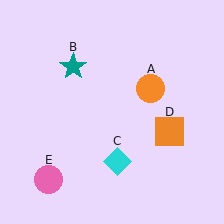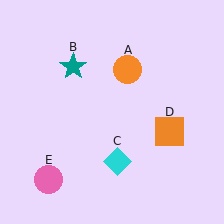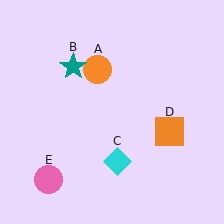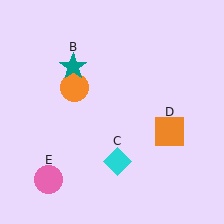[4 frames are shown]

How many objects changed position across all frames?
1 object changed position: orange circle (object A).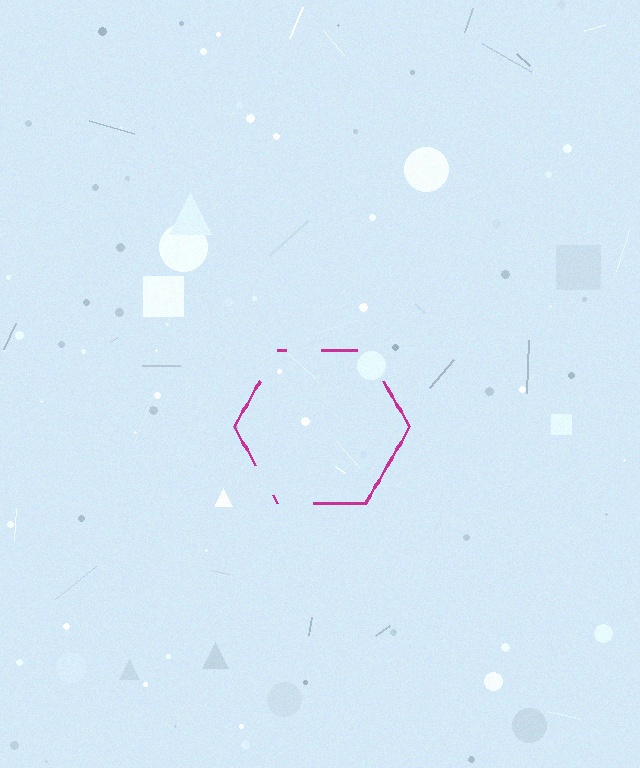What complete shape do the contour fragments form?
The contour fragments form a hexagon.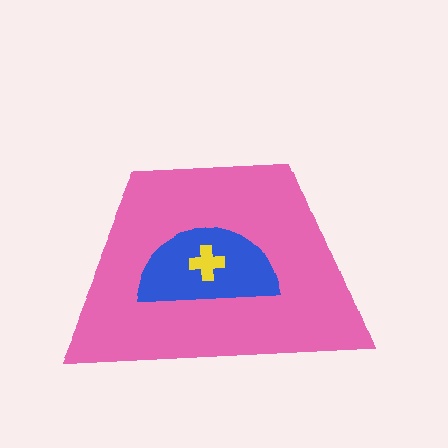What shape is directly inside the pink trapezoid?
The blue semicircle.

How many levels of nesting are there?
3.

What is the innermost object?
The yellow cross.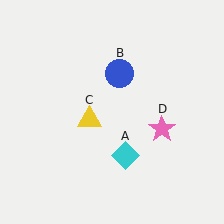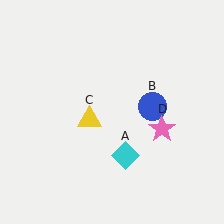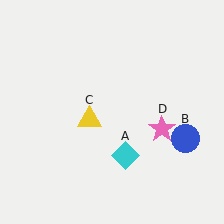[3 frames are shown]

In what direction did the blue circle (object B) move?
The blue circle (object B) moved down and to the right.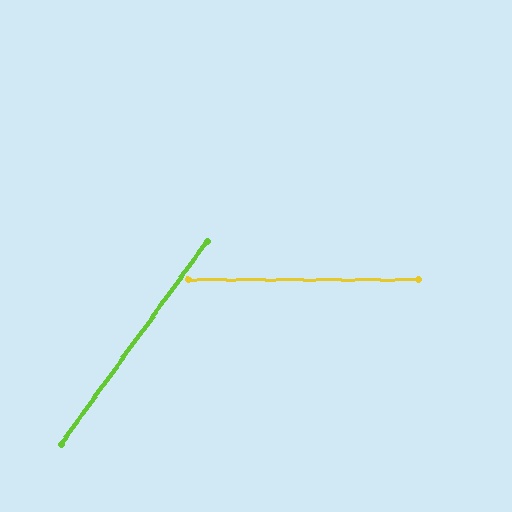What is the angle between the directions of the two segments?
Approximately 55 degrees.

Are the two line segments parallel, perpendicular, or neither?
Neither parallel nor perpendicular — they differ by about 55°.